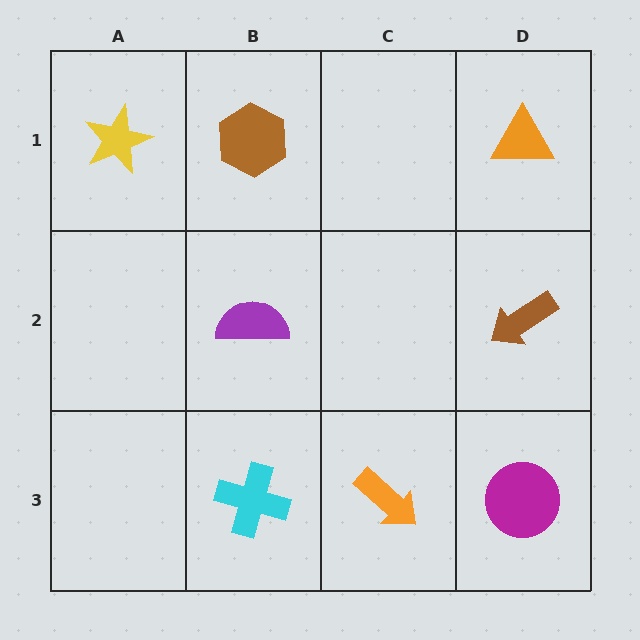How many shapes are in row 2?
2 shapes.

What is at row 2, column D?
A brown arrow.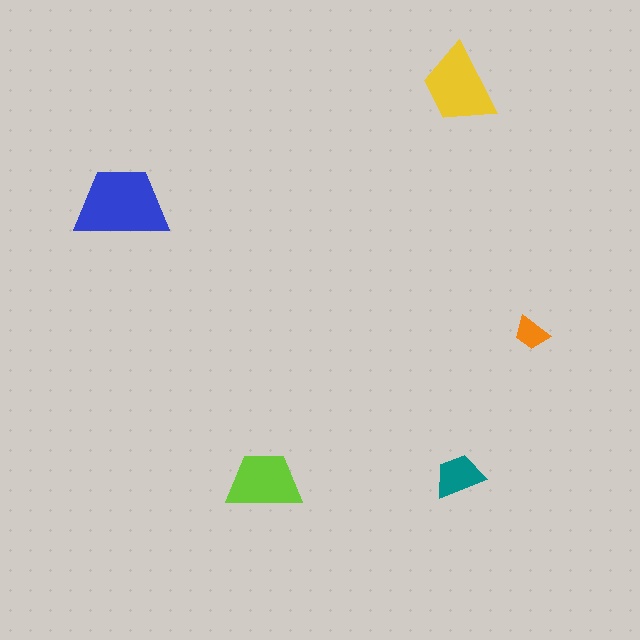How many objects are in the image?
There are 5 objects in the image.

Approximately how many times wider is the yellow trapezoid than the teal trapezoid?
About 1.5 times wider.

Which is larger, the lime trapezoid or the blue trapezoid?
The blue one.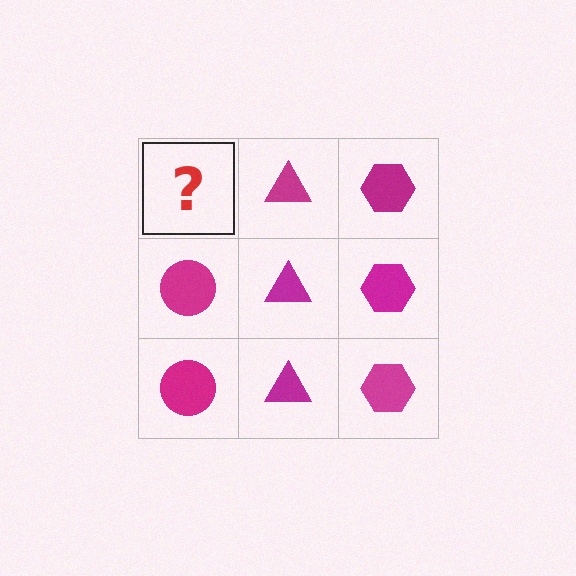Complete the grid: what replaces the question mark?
The question mark should be replaced with a magenta circle.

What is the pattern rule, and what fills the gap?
The rule is that each column has a consistent shape. The gap should be filled with a magenta circle.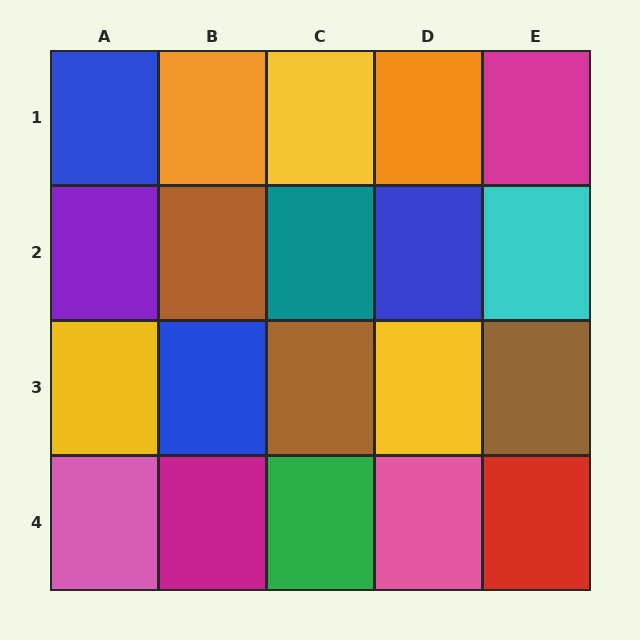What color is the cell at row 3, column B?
Blue.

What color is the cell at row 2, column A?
Purple.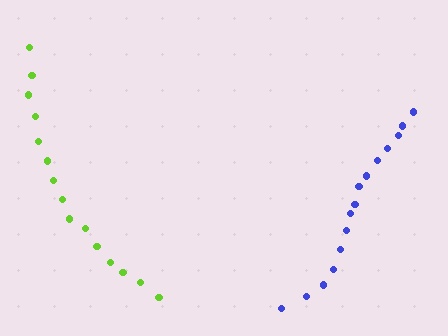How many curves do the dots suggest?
There are 2 distinct paths.